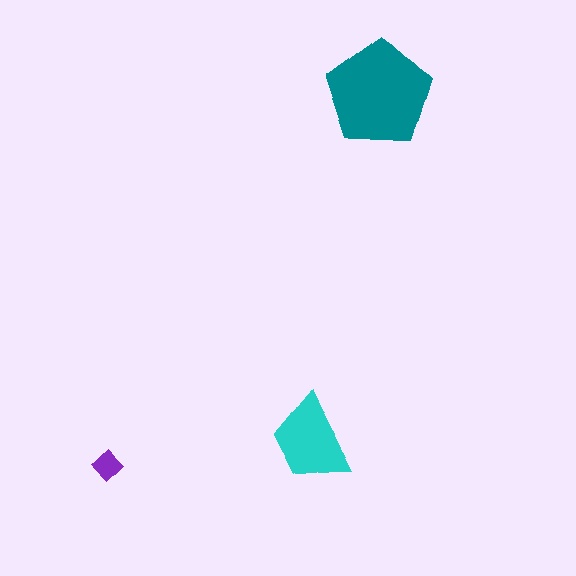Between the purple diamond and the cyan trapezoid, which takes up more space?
The cyan trapezoid.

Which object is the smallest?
The purple diamond.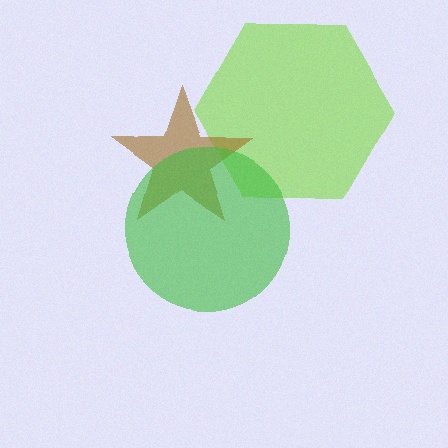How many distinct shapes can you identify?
There are 3 distinct shapes: a lime hexagon, a brown star, a green circle.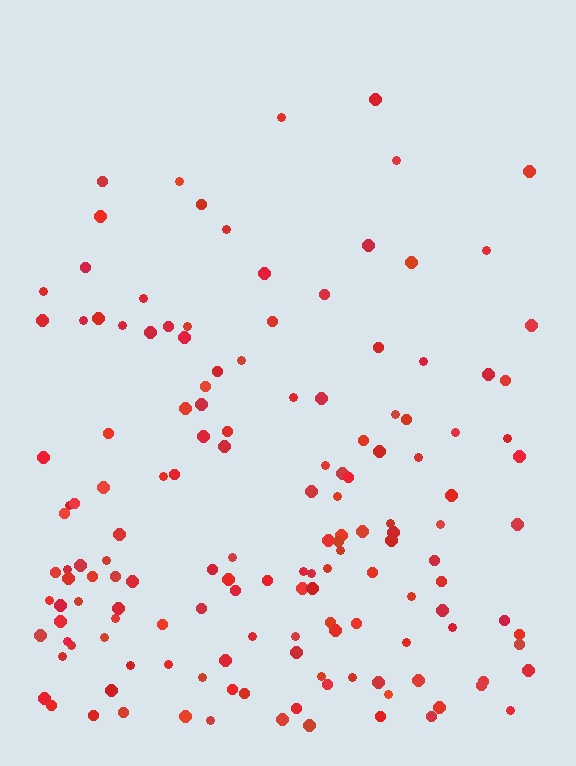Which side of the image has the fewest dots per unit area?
The top.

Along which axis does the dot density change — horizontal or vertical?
Vertical.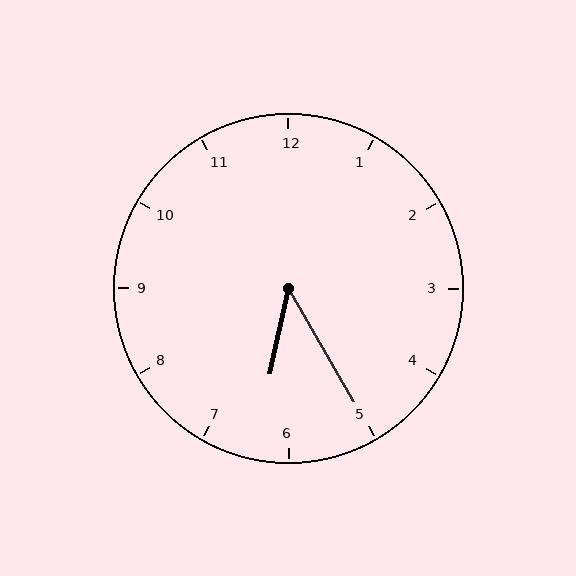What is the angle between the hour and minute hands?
Approximately 42 degrees.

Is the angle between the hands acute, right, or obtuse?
It is acute.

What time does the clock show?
6:25.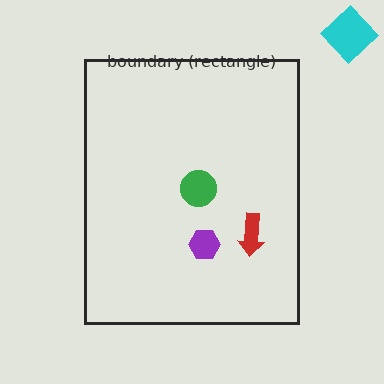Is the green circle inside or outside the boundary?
Inside.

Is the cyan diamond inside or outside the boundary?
Outside.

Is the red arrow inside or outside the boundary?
Inside.